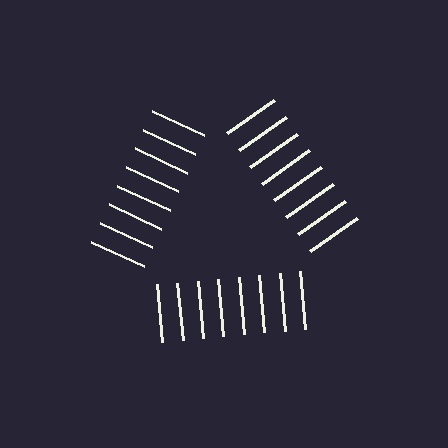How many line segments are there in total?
24 — 8 along each of the 3 edges.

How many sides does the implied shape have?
3 sides — the line-ends trace a triangle.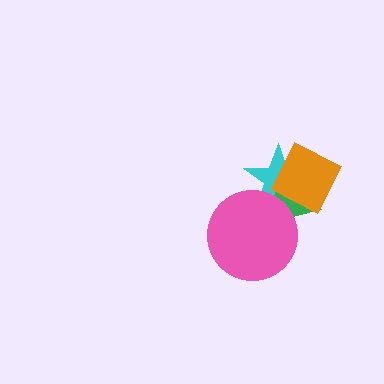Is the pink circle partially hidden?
No, no other shape covers it.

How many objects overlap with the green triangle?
3 objects overlap with the green triangle.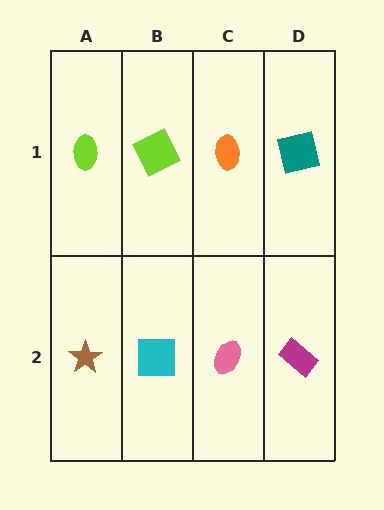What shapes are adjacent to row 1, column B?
A cyan square (row 2, column B), a lime ellipse (row 1, column A), an orange ellipse (row 1, column C).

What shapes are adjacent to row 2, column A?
A lime ellipse (row 1, column A), a cyan square (row 2, column B).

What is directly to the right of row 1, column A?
A lime square.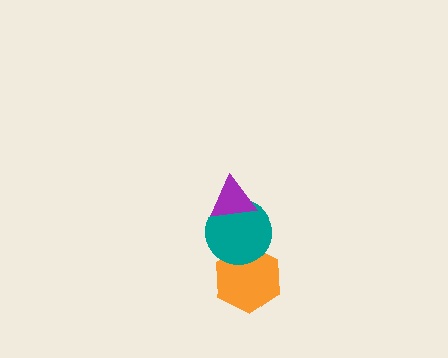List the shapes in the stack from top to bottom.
From top to bottom: the purple triangle, the teal circle, the orange hexagon.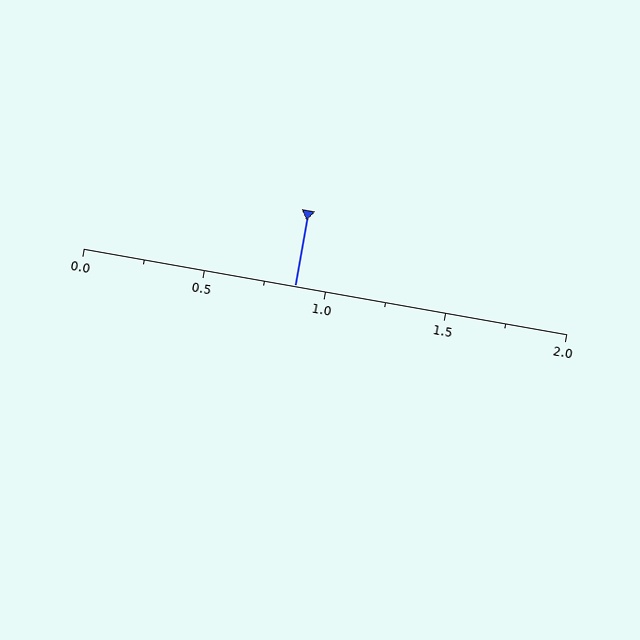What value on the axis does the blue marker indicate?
The marker indicates approximately 0.88.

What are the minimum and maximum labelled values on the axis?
The axis runs from 0.0 to 2.0.